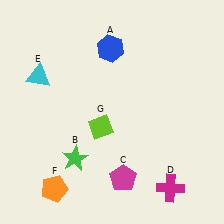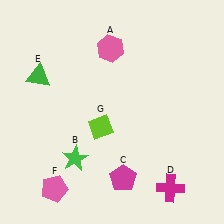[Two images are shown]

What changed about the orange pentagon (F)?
In Image 1, F is orange. In Image 2, it changed to pink.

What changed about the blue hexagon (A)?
In Image 1, A is blue. In Image 2, it changed to pink.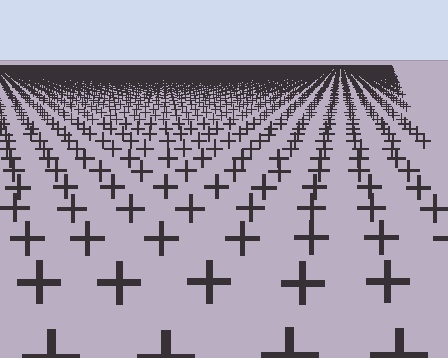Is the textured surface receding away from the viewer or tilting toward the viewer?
The surface is receding away from the viewer. Texture elements get smaller and denser toward the top.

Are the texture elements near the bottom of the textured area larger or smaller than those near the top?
Larger. Near the bottom, elements are closer to the viewer and appear at a bigger on-screen size.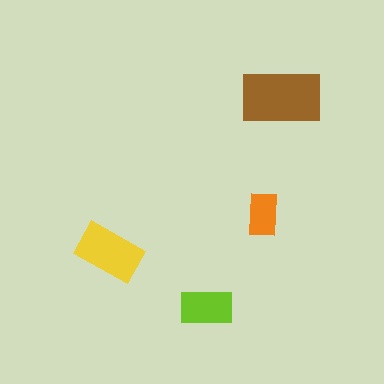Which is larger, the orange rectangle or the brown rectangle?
The brown one.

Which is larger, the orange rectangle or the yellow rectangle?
The yellow one.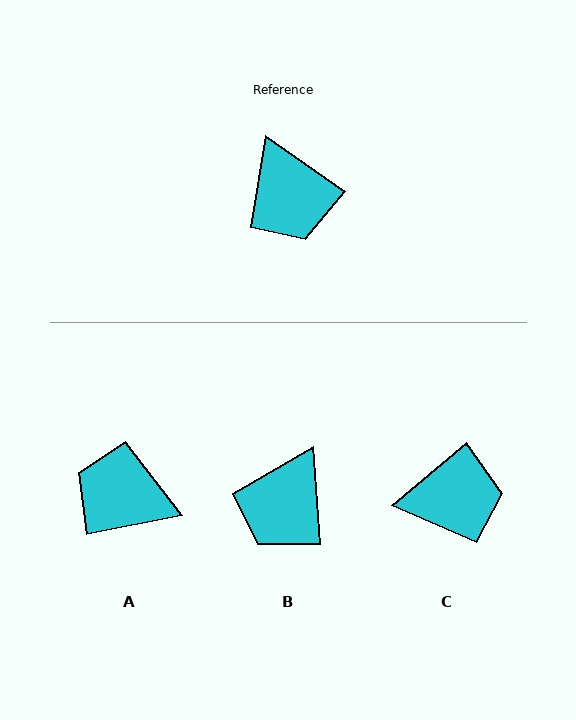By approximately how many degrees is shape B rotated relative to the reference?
Approximately 51 degrees clockwise.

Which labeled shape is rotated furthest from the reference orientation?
A, about 134 degrees away.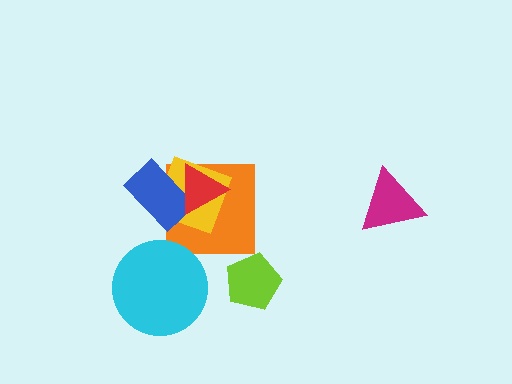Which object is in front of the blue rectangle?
The red triangle is in front of the blue rectangle.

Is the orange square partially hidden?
Yes, it is partially covered by another shape.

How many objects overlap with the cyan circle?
0 objects overlap with the cyan circle.